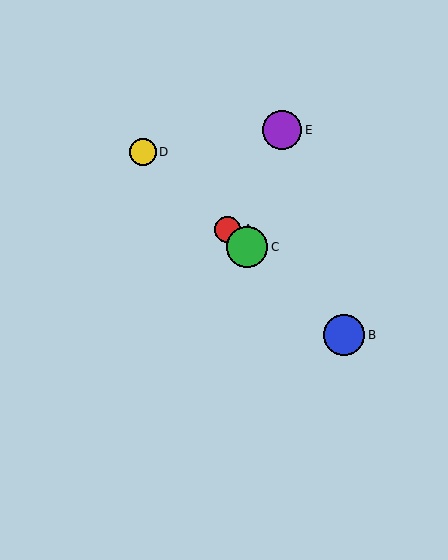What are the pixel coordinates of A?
Object A is at (228, 229).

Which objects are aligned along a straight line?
Objects A, B, C, D are aligned along a straight line.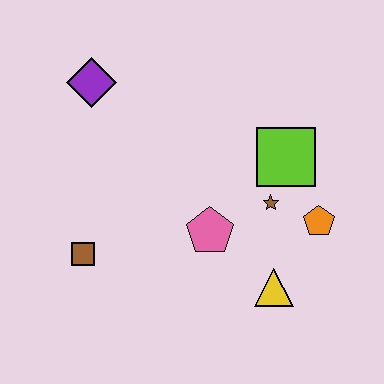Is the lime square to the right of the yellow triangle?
Yes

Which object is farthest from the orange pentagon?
The purple diamond is farthest from the orange pentagon.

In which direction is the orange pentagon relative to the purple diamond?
The orange pentagon is to the right of the purple diamond.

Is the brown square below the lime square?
Yes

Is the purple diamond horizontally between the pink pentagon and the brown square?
Yes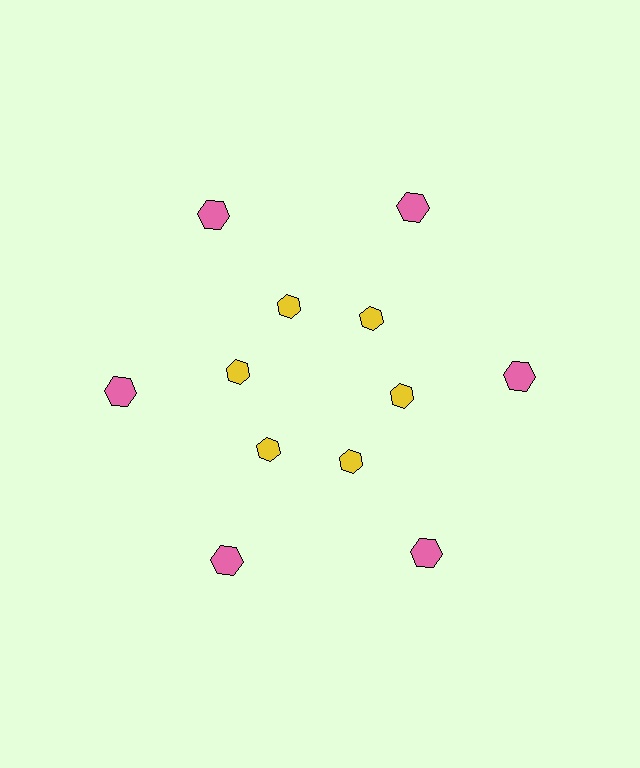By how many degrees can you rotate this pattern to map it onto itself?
The pattern maps onto itself every 60 degrees of rotation.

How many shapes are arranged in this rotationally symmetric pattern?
There are 12 shapes, arranged in 6 groups of 2.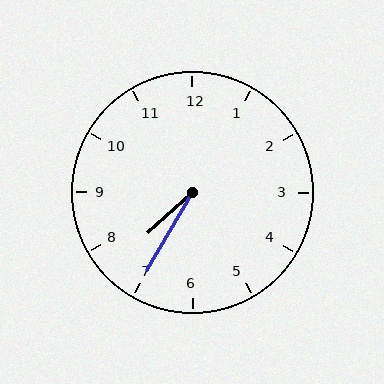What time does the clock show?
7:35.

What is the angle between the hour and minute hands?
Approximately 18 degrees.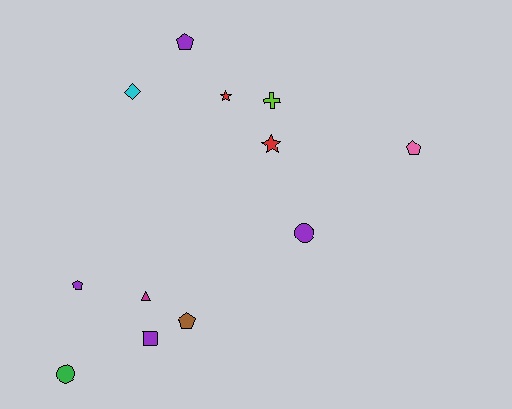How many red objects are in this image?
There are 2 red objects.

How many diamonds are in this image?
There is 1 diamond.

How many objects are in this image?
There are 12 objects.